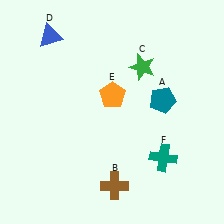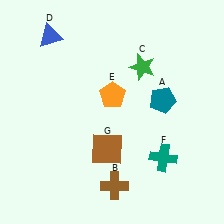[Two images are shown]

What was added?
A brown square (G) was added in Image 2.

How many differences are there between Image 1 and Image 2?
There is 1 difference between the two images.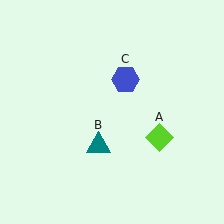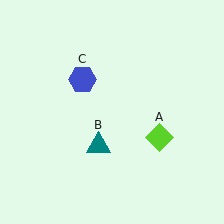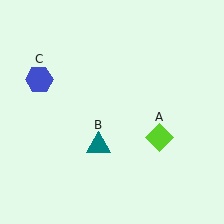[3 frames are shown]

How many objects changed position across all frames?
1 object changed position: blue hexagon (object C).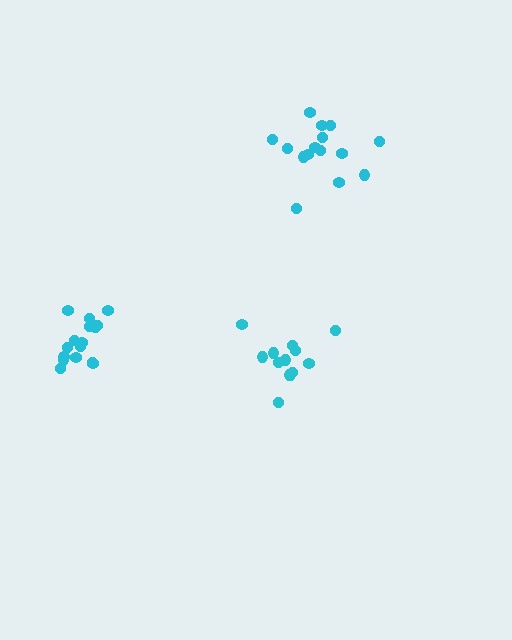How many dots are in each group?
Group 1: 16 dots, Group 2: 15 dots, Group 3: 13 dots (44 total).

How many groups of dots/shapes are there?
There are 3 groups.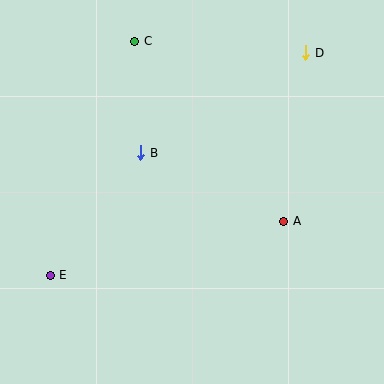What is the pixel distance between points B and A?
The distance between B and A is 159 pixels.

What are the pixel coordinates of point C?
Point C is at (135, 41).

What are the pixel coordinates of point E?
Point E is at (50, 275).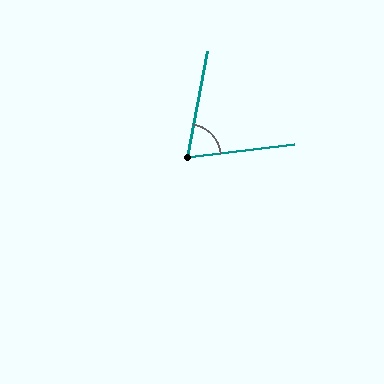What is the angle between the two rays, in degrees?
Approximately 72 degrees.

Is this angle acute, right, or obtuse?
It is acute.